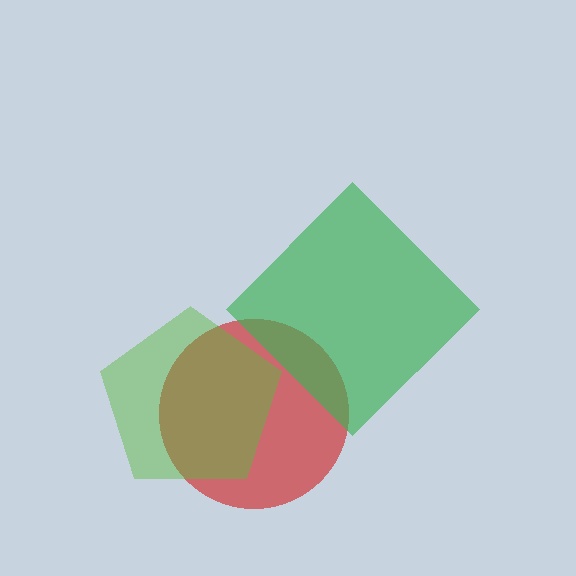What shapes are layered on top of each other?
The layered shapes are: a red circle, a lime pentagon, a green diamond.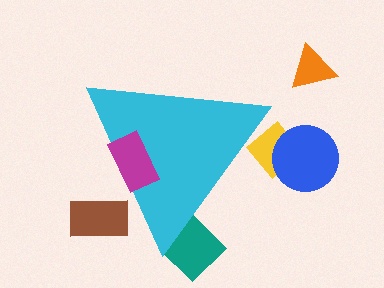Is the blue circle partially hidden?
No, the blue circle is fully visible.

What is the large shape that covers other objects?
A cyan triangle.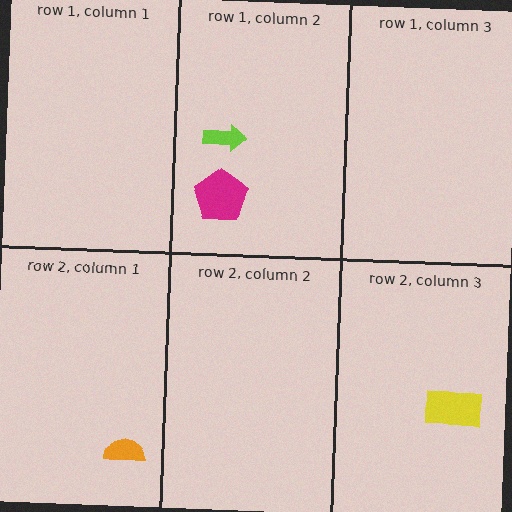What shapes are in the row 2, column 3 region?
The yellow rectangle.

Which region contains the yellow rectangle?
The row 2, column 3 region.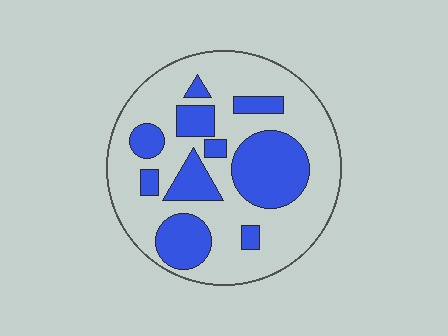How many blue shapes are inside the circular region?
10.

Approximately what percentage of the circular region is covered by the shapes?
Approximately 30%.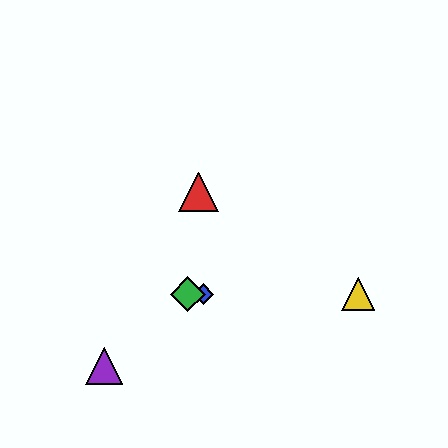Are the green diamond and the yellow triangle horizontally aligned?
Yes, both are at y≈294.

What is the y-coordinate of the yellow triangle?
The yellow triangle is at y≈294.